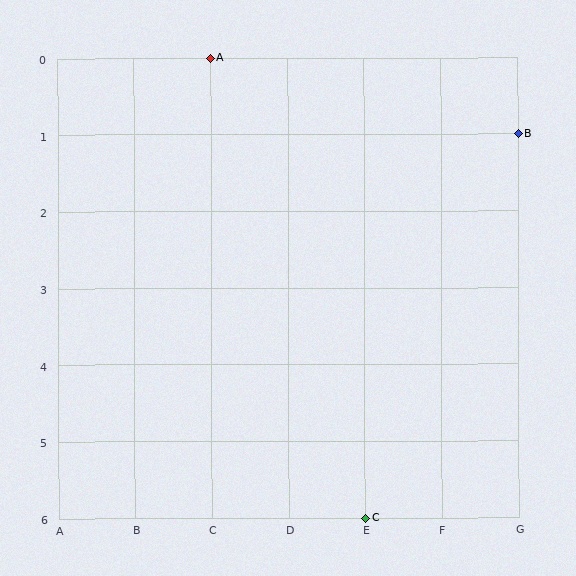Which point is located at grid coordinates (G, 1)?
Point B is at (G, 1).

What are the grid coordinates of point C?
Point C is at grid coordinates (E, 6).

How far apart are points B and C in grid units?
Points B and C are 2 columns and 5 rows apart (about 5.4 grid units diagonally).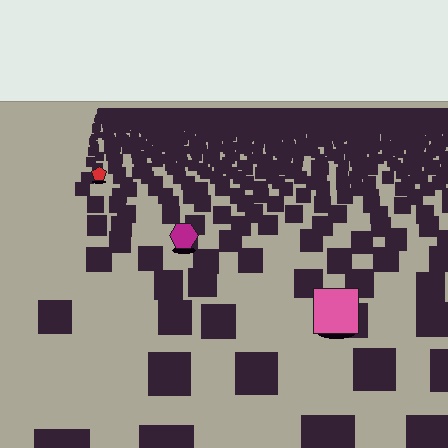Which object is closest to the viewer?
The pink square is closest. The texture marks near it are larger and more spread out.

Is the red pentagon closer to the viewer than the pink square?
No. The pink square is closer — you can tell from the texture gradient: the ground texture is coarser near it.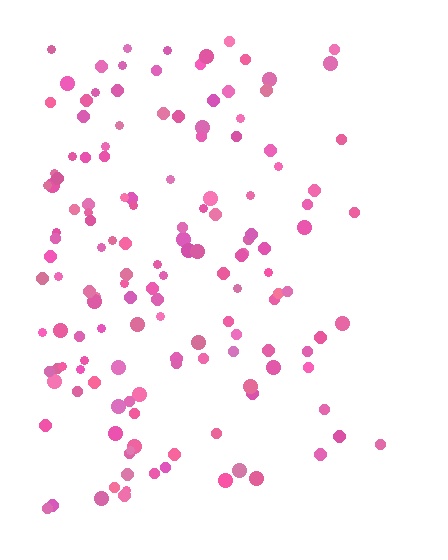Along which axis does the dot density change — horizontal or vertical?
Horizontal.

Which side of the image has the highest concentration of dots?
The left.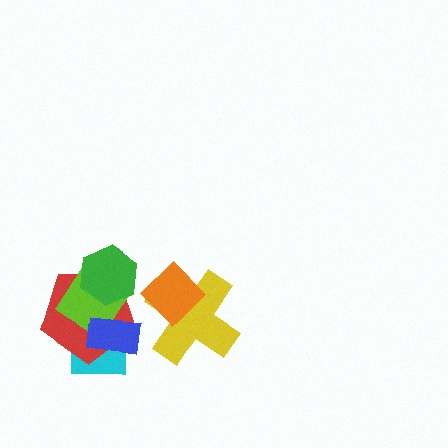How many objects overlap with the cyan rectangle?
2 objects overlap with the cyan rectangle.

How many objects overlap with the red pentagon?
4 objects overlap with the red pentagon.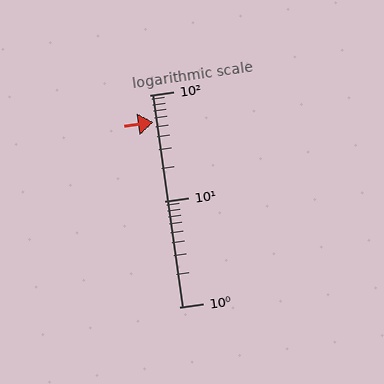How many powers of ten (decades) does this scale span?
The scale spans 2 decades, from 1 to 100.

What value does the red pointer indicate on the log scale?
The pointer indicates approximately 55.